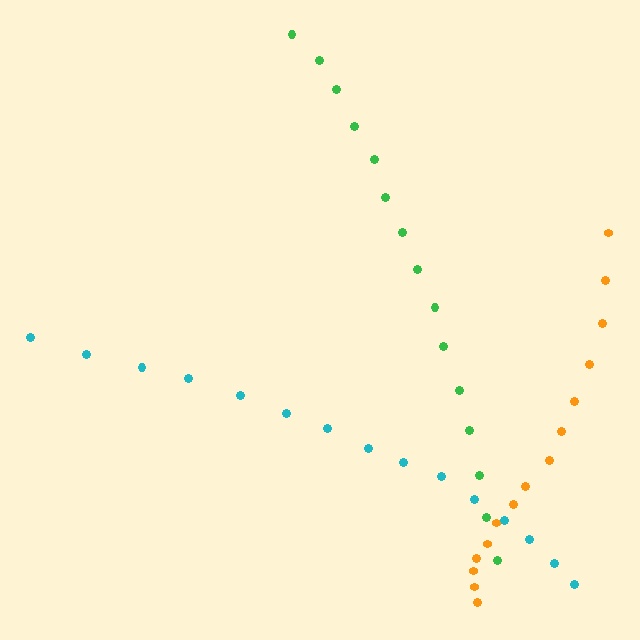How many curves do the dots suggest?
There are 3 distinct paths.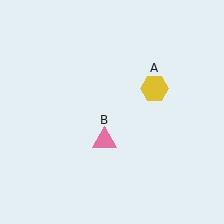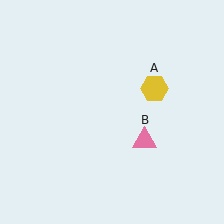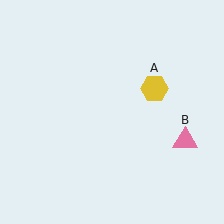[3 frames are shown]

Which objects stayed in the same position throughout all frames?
Yellow hexagon (object A) remained stationary.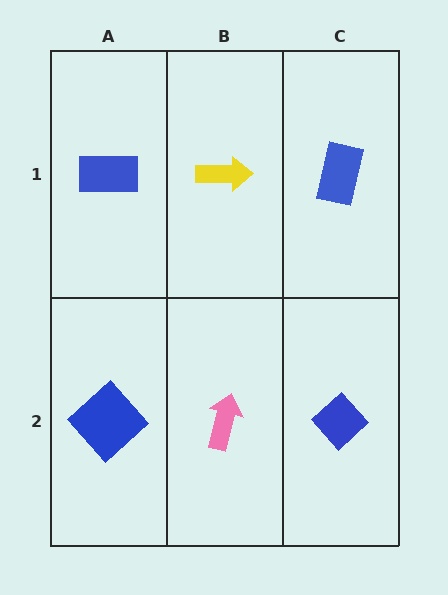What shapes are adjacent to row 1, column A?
A blue diamond (row 2, column A), a yellow arrow (row 1, column B).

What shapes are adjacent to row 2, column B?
A yellow arrow (row 1, column B), a blue diamond (row 2, column A), a blue diamond (row 2, column C).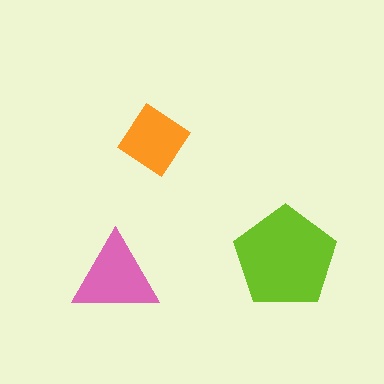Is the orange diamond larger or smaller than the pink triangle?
Smaller.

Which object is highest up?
The orange diamond is topmost.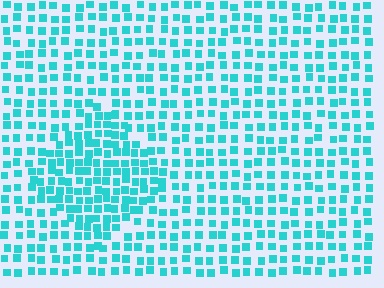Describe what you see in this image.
The image contains small cyan elements arranged at two different densities. A diamond-shaped region is visible where the elements are more densely packed than the surrounding area.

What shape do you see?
I see a diamond.